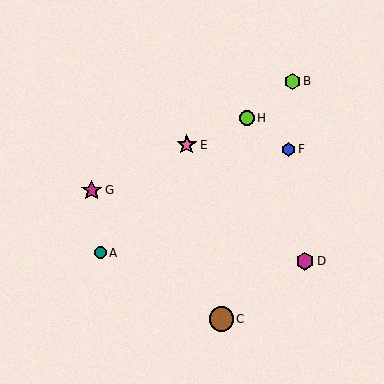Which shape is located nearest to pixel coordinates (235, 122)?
The lime circle (labeled H) at (247, 118) is nearest to that location.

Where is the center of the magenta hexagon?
The center of the magenta hexagon is at (305, 261).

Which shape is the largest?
The brown circle (labeled C) is the largest.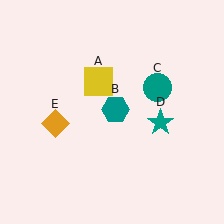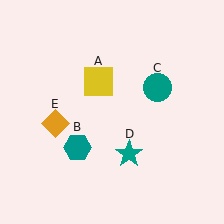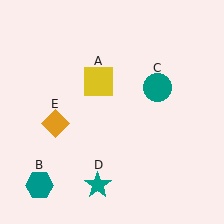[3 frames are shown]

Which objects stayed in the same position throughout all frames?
Yellow square (object A) and teal circle (object C) and orange diamond (object E) remained stationary.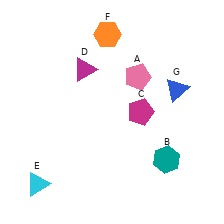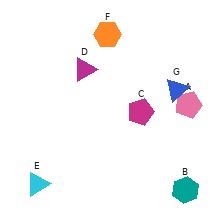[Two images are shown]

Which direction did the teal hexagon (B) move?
The teal hexagon (B) moved down.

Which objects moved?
The objects that moved are: the pink pentagon (A), the teal hexagon (B).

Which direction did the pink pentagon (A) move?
The pink pentagon (A) moved right.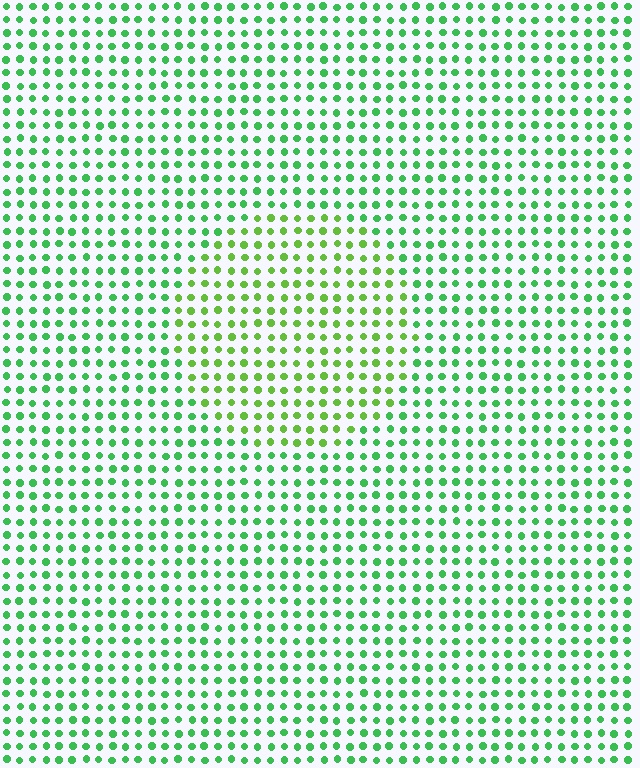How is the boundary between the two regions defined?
The boundary is defined purely by a slight shift in hue (about 29 degrees). Spacing, size, and orientation are identical on both sides.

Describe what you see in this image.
The image is filled with small green elements in a uniform arrangement. A circle-shaped region is visible where the elements are tinted to a slightly different hue, forming a subtle color boundary.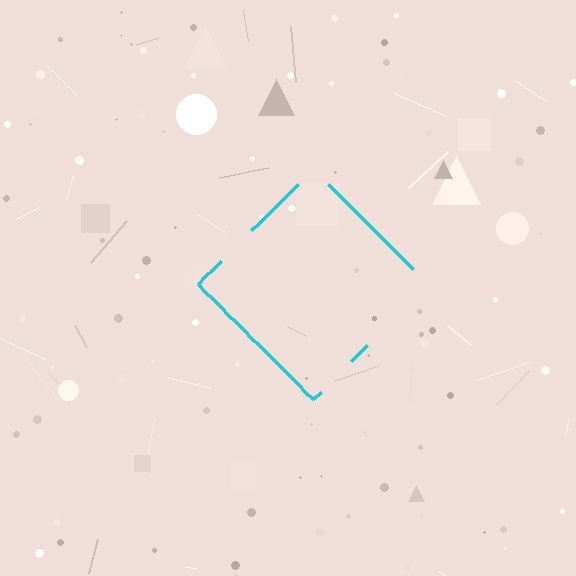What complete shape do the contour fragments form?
The contour fragments form a diamond.